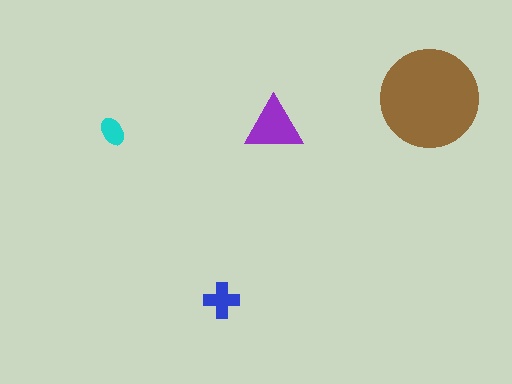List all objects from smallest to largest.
The cyan ellipse, the blue cross, the purple triangle, the brown circle.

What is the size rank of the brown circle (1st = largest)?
1st.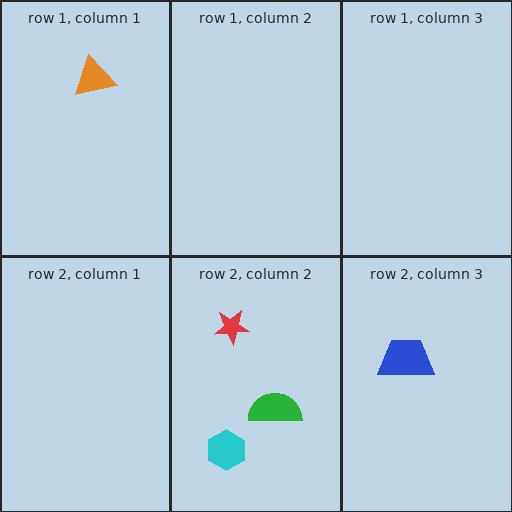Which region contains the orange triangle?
The row 1, column 1 region.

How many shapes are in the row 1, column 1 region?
1.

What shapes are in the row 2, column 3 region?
The blue trapezoid.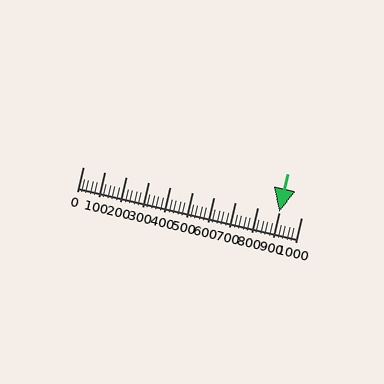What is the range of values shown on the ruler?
The ruler shows values from 0 to 1000.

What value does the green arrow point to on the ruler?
The green arrow points to approximately 898.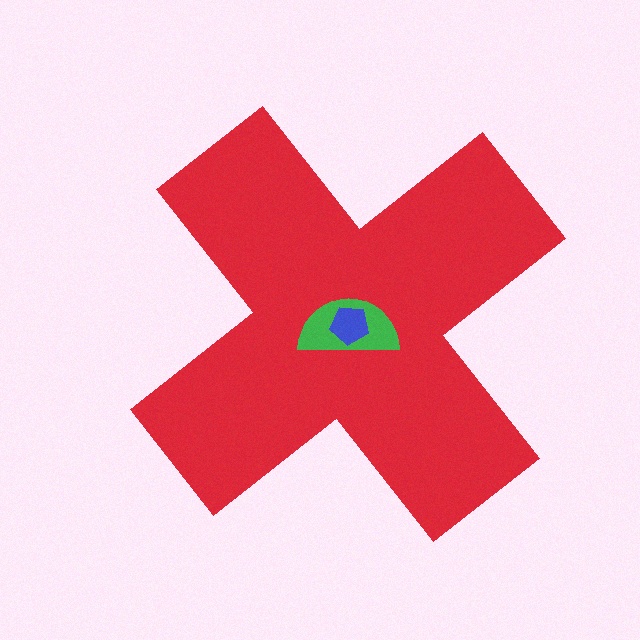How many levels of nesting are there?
3.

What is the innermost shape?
The blue pentagon.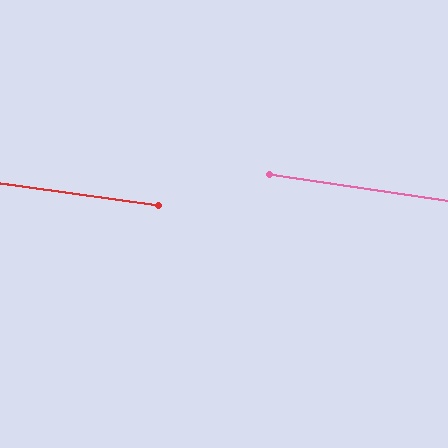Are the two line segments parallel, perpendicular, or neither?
Parallel — their directions differ by only 0.8°.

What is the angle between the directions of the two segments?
Approximately 1 degree.